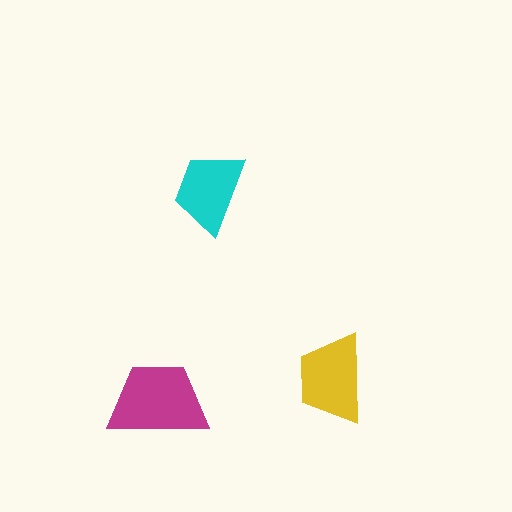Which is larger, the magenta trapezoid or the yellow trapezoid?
The magenta one.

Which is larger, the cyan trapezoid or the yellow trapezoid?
The yellow one.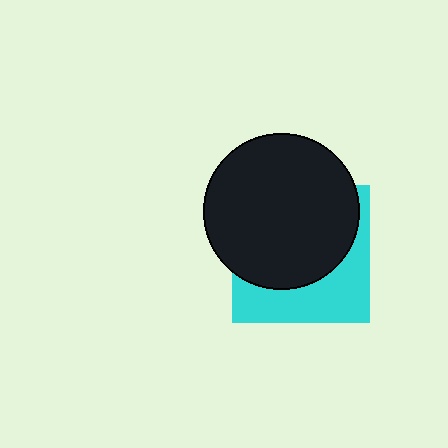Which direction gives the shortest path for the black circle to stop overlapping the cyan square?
Moving up gives the shortest separation.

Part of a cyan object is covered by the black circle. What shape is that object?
It is a square.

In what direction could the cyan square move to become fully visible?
The cyan square could move down. That would shift it out from behind the black circle entirely.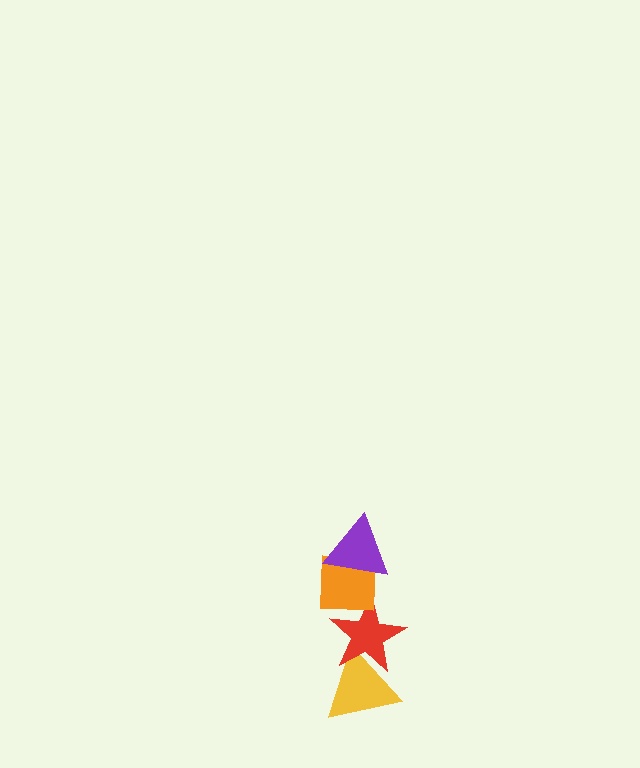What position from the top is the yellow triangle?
The yellow triangle is 4th from the top.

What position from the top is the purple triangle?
The purple triangle is 1st from the top.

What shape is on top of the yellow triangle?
The red star is on top of the yellow triangle.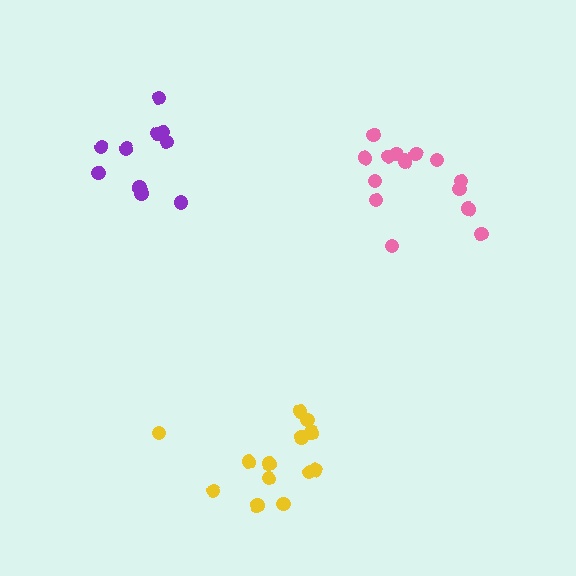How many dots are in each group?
Group 1: 15 dots, Group 2: 10 dots, Group 3: 13 dots (38 total).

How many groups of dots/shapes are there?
There are 3 groups.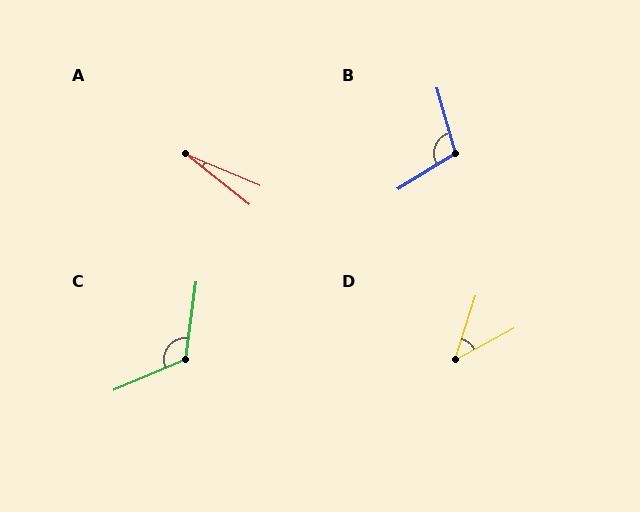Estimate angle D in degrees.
Approximately 44 degrees.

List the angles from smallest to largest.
A (16°), D (44°), B (106°), C (120°).